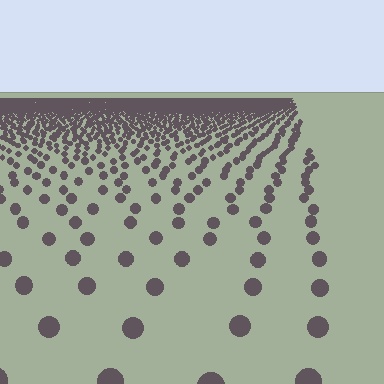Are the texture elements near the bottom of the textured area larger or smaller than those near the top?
Larger. Near the bottom, elements are closer to the viewer and appear at a bigger on-screen size.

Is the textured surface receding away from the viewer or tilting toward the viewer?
The surface is receding away from the viewer. Texture elements get smaller and denser toward the top.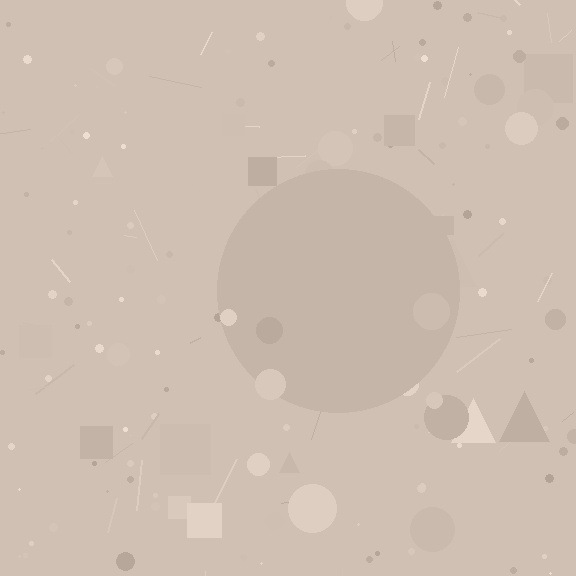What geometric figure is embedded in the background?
A circle is embedded in the background.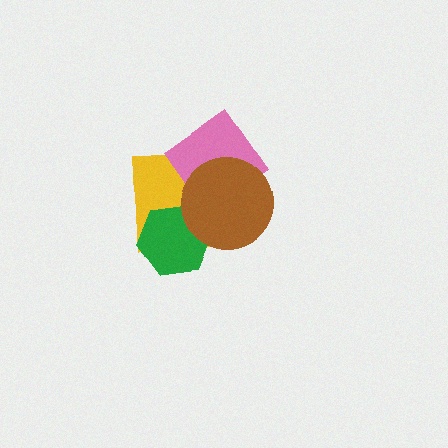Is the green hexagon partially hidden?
Yes, it is partially covered by another shape.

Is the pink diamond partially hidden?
Yes, it is partially covered by another shape.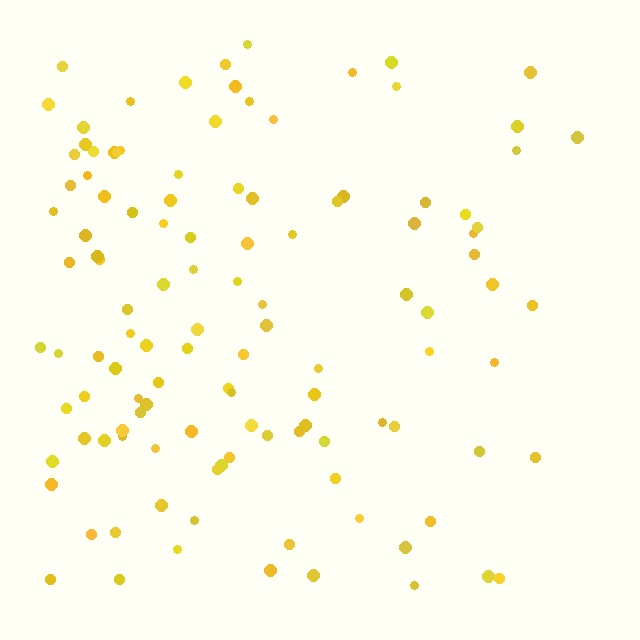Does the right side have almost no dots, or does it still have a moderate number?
Still a moderate number, just noticeably fewer than the left.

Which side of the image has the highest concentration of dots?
The left.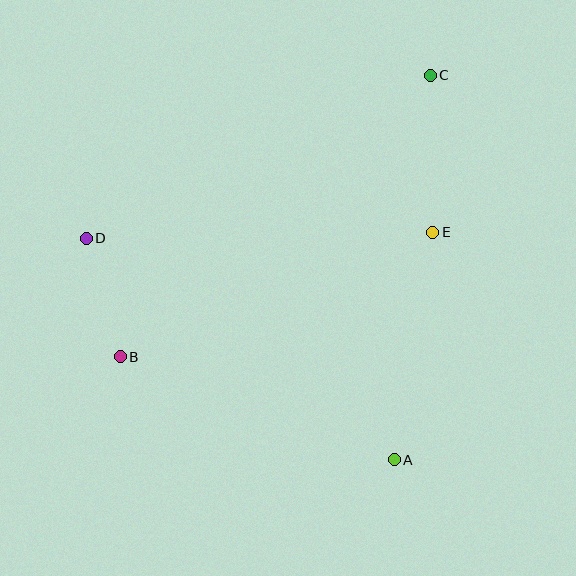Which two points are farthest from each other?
Points B and C are farthest from each other.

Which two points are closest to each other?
Points B and D are closest to each other.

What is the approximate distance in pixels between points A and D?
The distance between A and D is approximately 379 pixels.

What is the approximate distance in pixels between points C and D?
The distance between C and D is approximately 381 pixels.